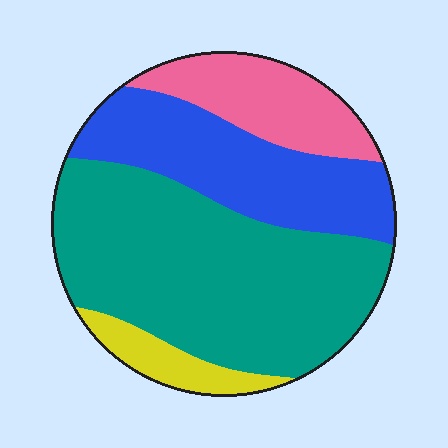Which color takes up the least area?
Yellow, at roughly 5%.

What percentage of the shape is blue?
Blue covers roughly 25% of the shape.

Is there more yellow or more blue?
Blue.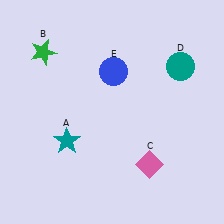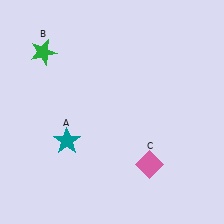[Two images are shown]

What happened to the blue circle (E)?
The blue circle (E) was removed in Image 2. It was in the top-right area of Image 1.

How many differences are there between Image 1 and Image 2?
There are 2 differences between the two images.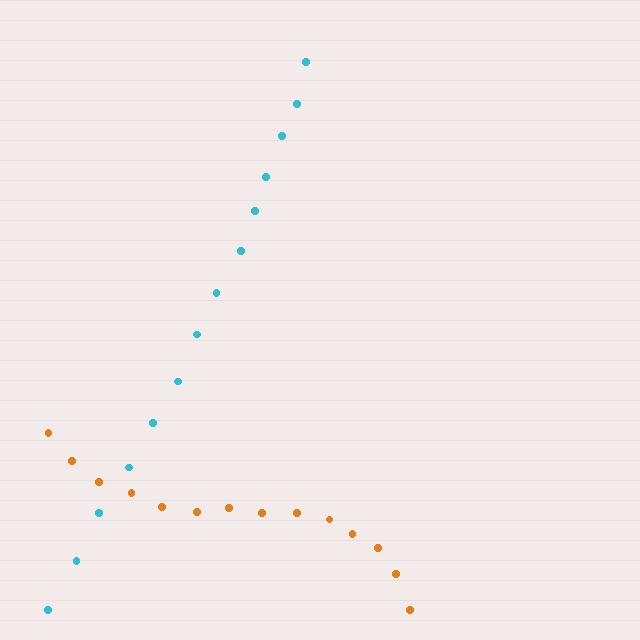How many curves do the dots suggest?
There are 2 distinct paths.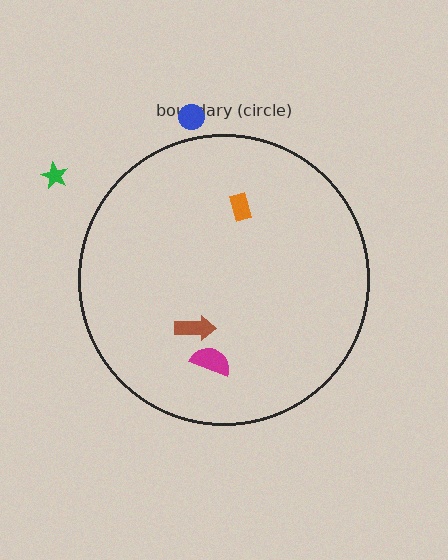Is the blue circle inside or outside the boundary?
Outside.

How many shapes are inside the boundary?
3 inside, 2 outside.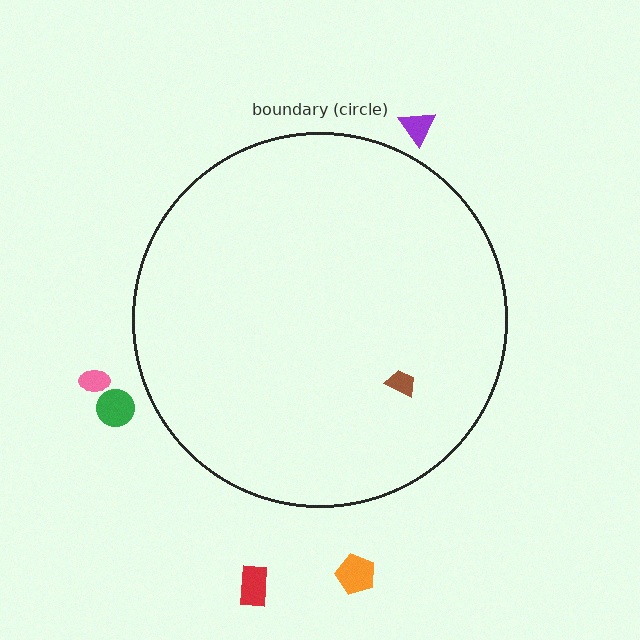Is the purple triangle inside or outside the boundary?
Outside.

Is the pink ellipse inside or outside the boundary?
Outside.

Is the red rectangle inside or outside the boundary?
Outside.